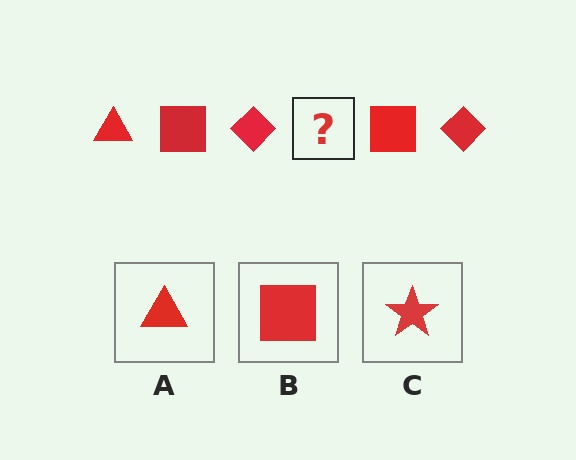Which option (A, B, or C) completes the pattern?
A.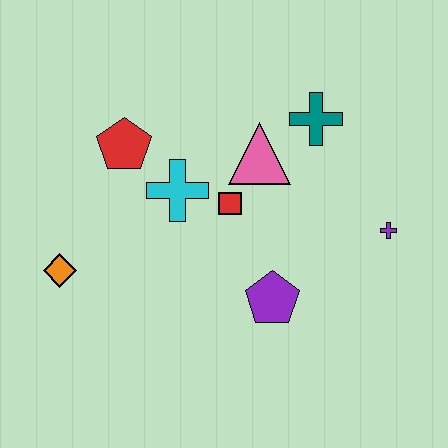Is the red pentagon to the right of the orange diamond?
Yes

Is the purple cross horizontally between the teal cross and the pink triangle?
No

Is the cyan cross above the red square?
Yes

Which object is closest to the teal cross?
The pink triangle is closest to the teal cross.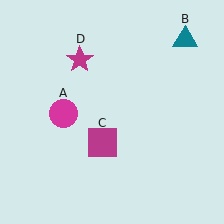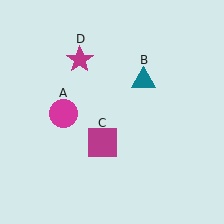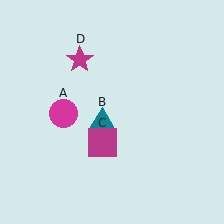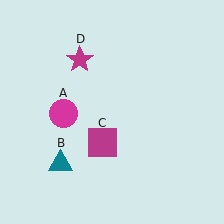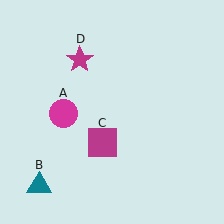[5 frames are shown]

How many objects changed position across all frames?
1 object changed position: teal triangle (object B).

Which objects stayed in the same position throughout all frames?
Magenta circle (object A) and magenta square (object C) and magenta star (object D) remained stationary.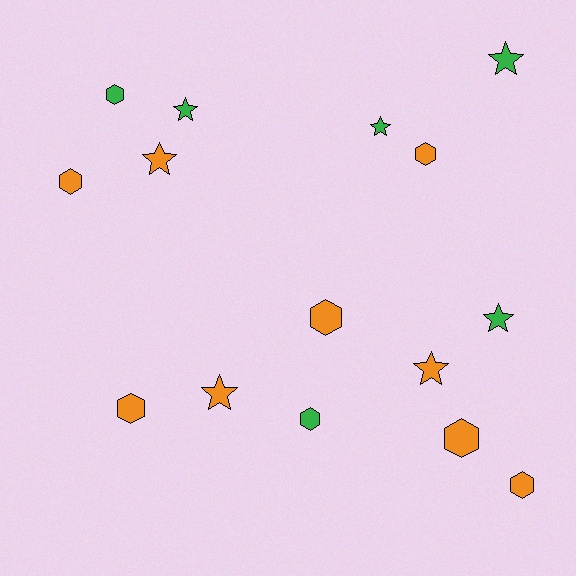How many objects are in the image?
There are 15 objects.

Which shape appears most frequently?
Hexagon, with 8 objects.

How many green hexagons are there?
There are 2 green hexagons.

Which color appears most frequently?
Orange, with 9 objects.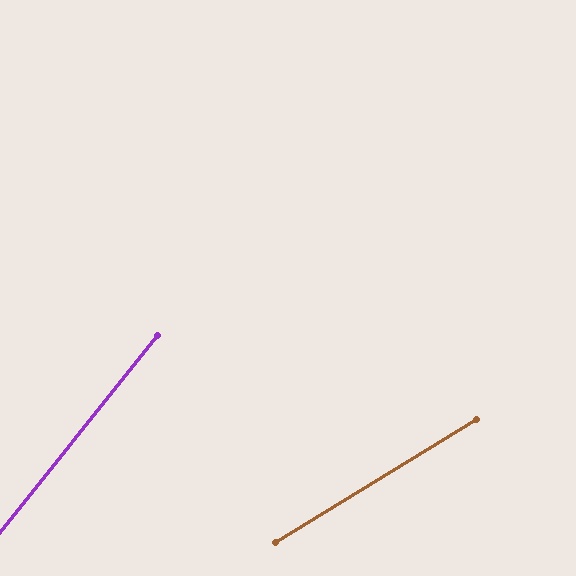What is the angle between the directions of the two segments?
Approximately 20 degrees.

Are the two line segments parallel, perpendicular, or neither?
Neither parallel nor perpendicular — they differ by about 20°.